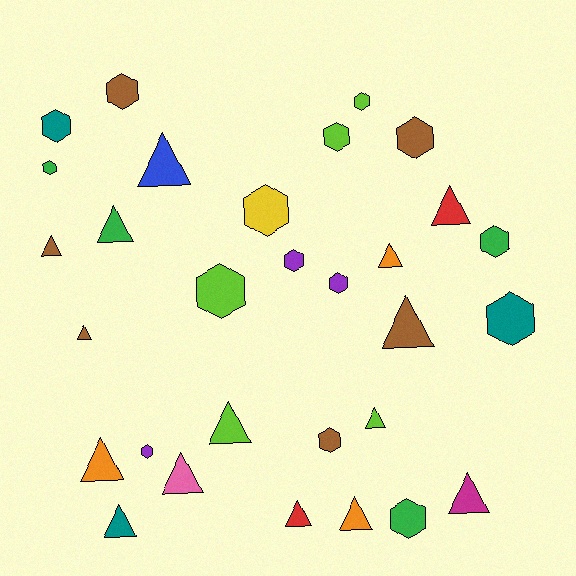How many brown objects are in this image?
There are 6 brown objects.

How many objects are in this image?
There are 30 objects.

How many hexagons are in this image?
There are 15 hexagons.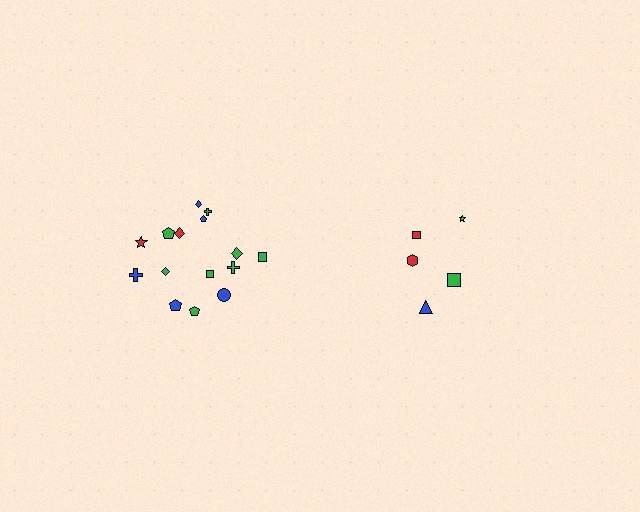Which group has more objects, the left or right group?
The left group.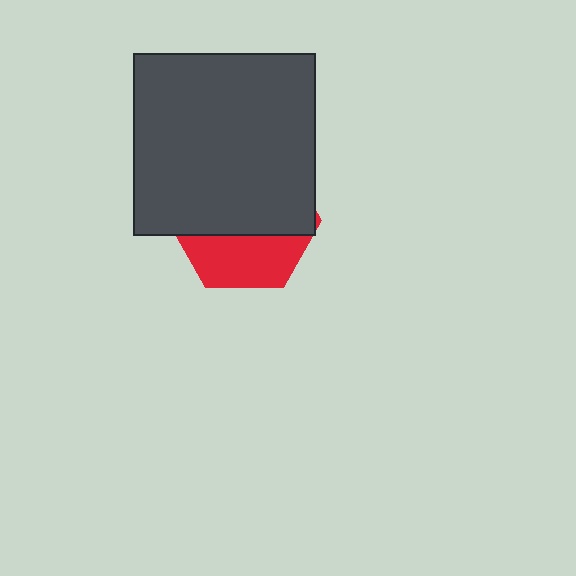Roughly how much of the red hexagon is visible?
A small part of it is visible (roughly 36%).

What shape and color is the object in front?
The object in front is a dark gray square.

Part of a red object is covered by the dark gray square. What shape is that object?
It is a hexagon.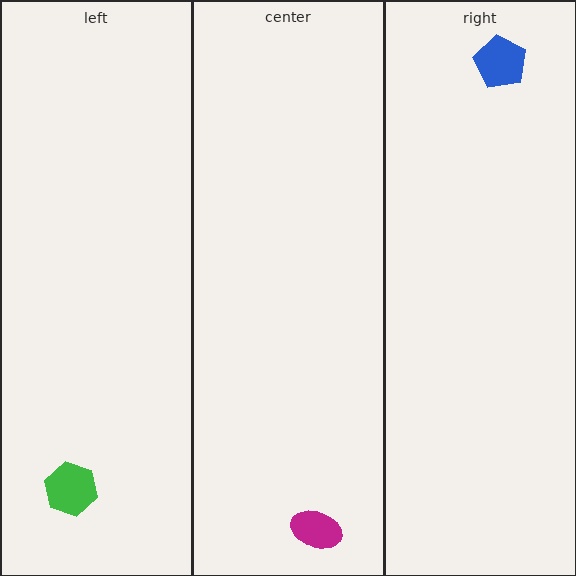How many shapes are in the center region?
1.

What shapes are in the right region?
The blue pentagon.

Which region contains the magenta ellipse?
The center region.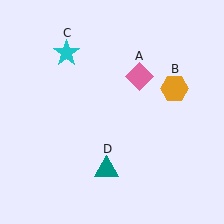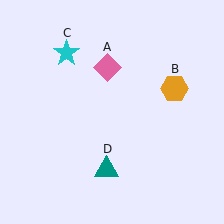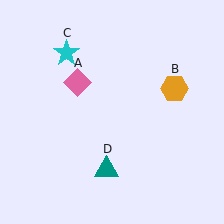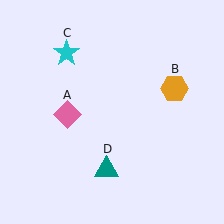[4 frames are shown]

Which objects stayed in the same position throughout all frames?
Orange hexagon (object B) and cyan star (object C) and teal triangle (object D) remained stationary.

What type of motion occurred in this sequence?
The pink diamond (object A) rotated counterclockwise around the center of the scene.